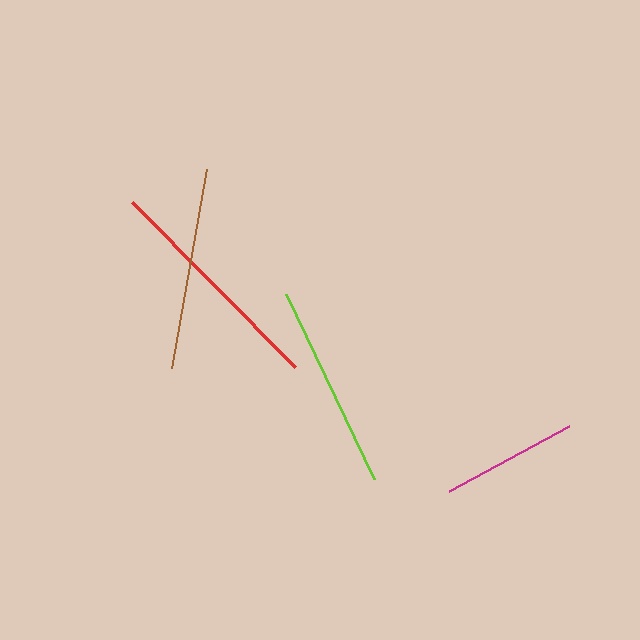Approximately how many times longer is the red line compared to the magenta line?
The red line is approximately 1.7 times the length of the magenta line.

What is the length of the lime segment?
The lime segment is approximately 205 pixels long.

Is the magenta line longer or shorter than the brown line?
The brown line is longer than the magenta line.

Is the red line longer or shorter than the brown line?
The red line is longer than the brown line.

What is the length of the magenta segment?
The magenta segment is approximately 137 pixels long.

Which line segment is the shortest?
The magenta line is the shortest at approximately 137 pixels.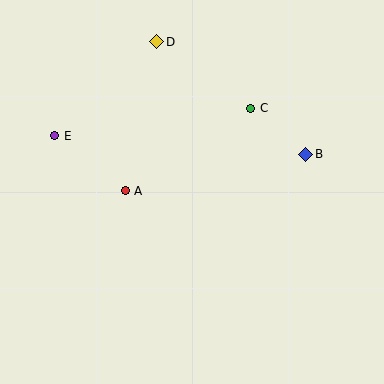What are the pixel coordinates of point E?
Point E is at (55, 136).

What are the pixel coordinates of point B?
Point B is at (306, 154).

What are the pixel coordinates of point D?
Point D is at (157, 42).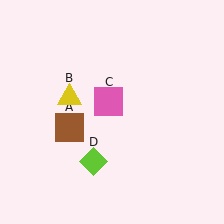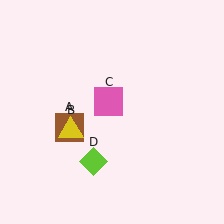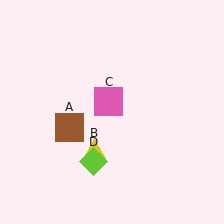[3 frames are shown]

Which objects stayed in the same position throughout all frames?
Brown square (object A) and pink square (object C) and lime diamond (object D) remained stationary.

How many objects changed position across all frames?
1 object changed position: yellow triangle (object B).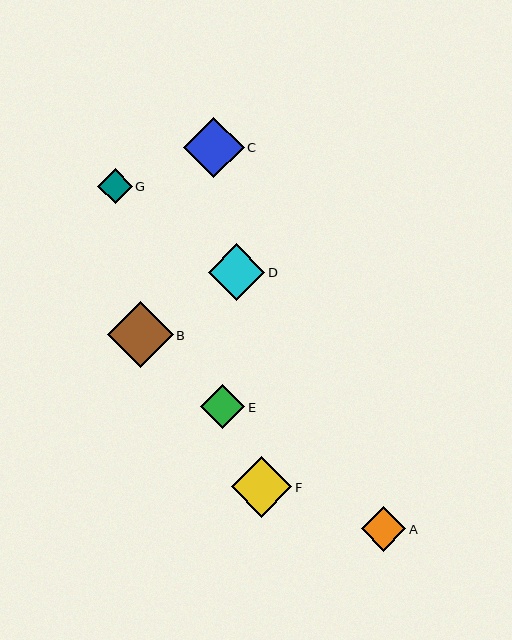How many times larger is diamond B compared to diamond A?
Diamond B is approximately 1.5 times the size of diamond A.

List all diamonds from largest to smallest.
From largest to smallest: B, F, C, D, A, E, G.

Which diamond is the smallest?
Diamond G is the smallest with a size of approximately 35 pixels.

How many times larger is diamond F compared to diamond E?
Diamond F is approximately 1.4 times the size of diamond E.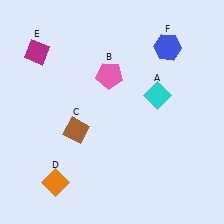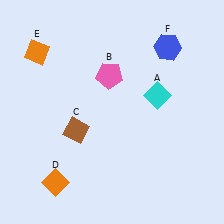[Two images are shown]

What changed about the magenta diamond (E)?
In Image 1, E is magenta. In Image 2, it changed to orange.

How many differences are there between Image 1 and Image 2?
There is 1 difference between the two images.